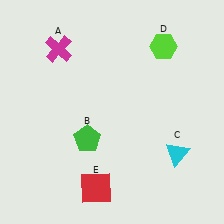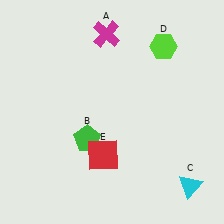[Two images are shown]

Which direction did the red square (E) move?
The red square (E) moved up.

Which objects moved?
The objects that moved are: the magenta cross (A), the cyan triangle (C), the red square (E).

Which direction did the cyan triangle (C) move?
The cyan triangle (C) moved down.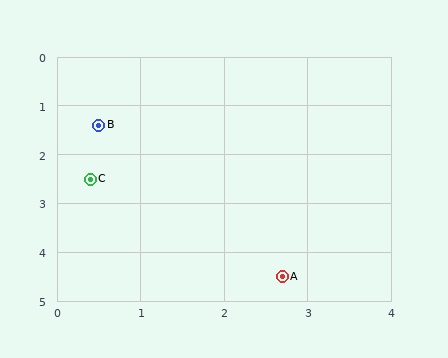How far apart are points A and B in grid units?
Points A and B are about 3.8 grid units apart.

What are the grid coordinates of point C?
Point C is at approximately (0.4, 2.5).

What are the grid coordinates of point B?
Point B is at approximately (0.5, 1.4).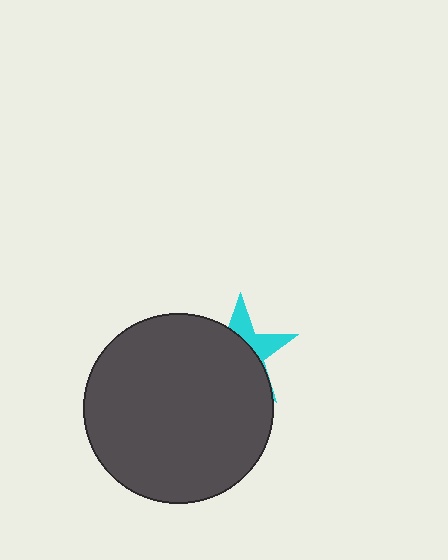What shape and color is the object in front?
The object in front is a dark gray circle.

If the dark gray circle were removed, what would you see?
You would see the complete cyan star.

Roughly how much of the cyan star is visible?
A small part of it is visible (roughly 33%).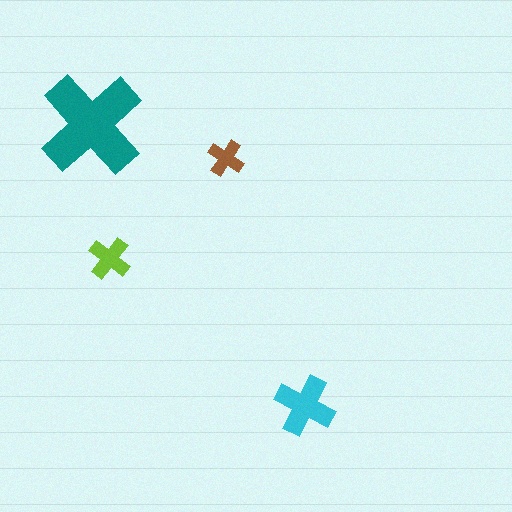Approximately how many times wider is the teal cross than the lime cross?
About 2.5 times wider.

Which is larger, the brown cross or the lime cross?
The lime one.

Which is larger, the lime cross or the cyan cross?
The cyan one.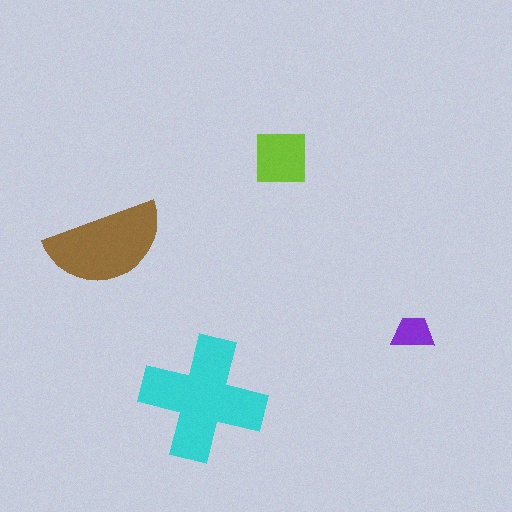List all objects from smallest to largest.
The purple trapezoid, the lime square, the brown semicircle, the cyan cross.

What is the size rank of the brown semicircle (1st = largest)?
2nd.